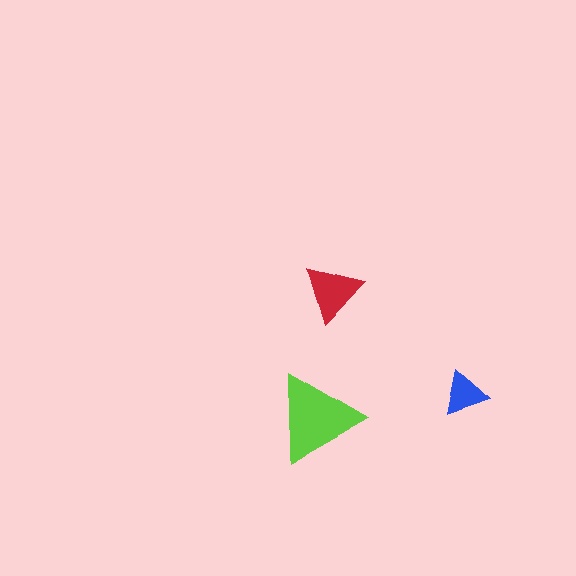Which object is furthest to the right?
The blue triangle is rightmost.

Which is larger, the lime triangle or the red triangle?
The lime one.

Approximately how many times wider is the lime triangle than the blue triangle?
About 2 times wider.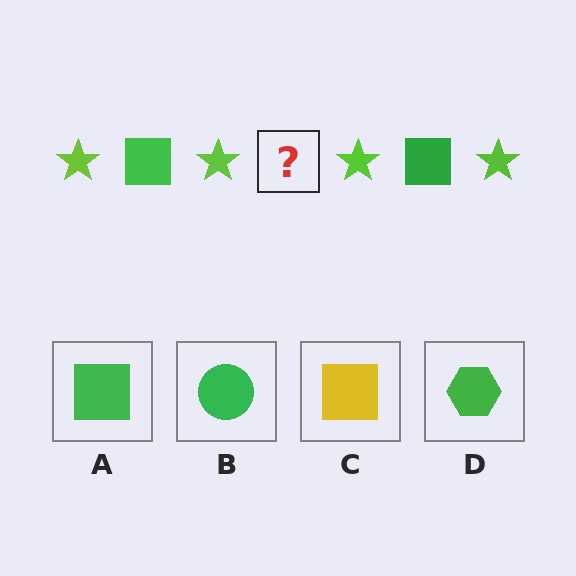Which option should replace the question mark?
Option A.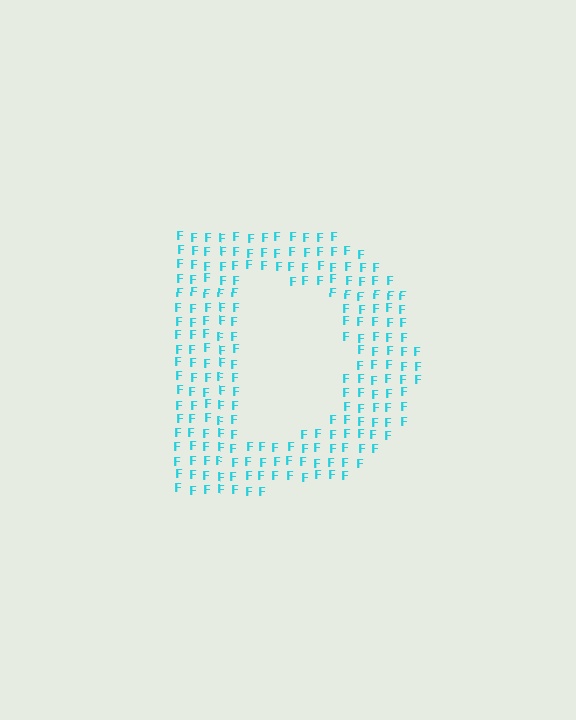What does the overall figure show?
The overall figure shows the letter D.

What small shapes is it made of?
It is made of small letter F's.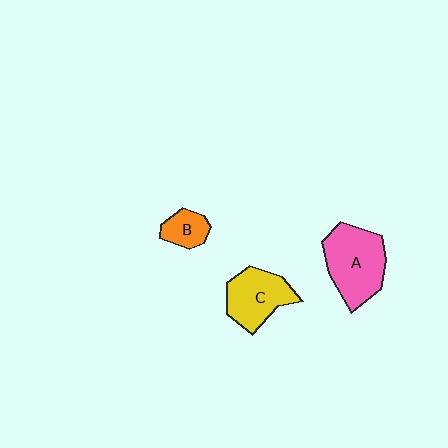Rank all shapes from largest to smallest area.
From largest to smallest: A (pink), C (yellow), B (orange).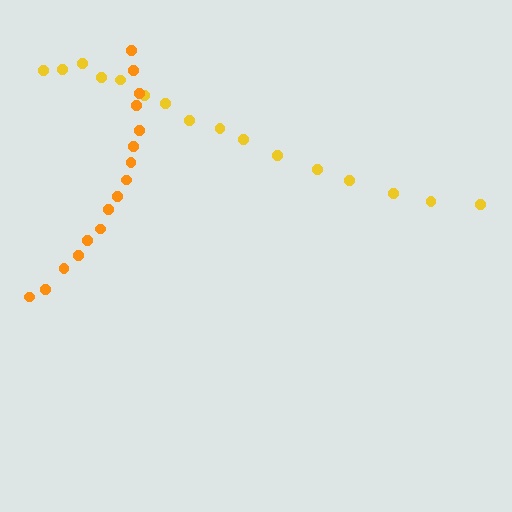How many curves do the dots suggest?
There are 2 distinct paths.